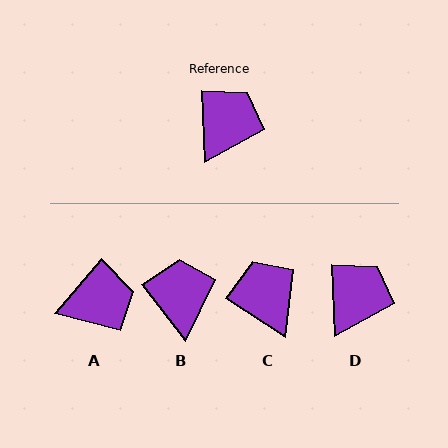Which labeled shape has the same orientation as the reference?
D.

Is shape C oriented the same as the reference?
No, it is off by about 55 degrees.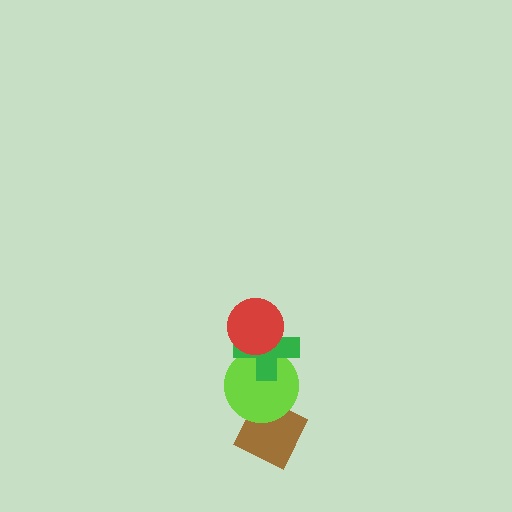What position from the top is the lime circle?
The lime circle is 3rd from the top.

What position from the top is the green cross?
The green cross is 2nd from the top.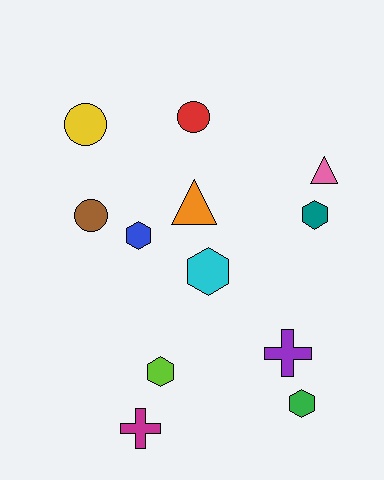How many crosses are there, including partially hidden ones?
There are 2 crosses.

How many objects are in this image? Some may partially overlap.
There are 12 objects.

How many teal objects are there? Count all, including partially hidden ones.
There is 1 teal object.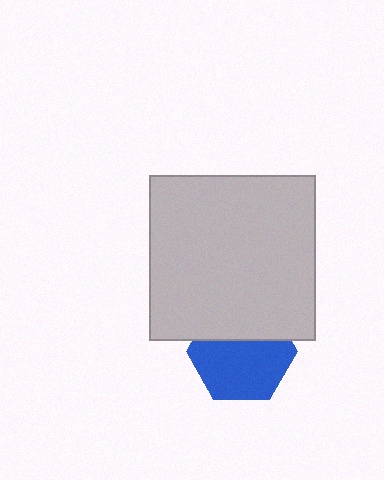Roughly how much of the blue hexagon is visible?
About half of it is visible (roughly 62%).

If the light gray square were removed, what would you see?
You would see the complete blue hexagon.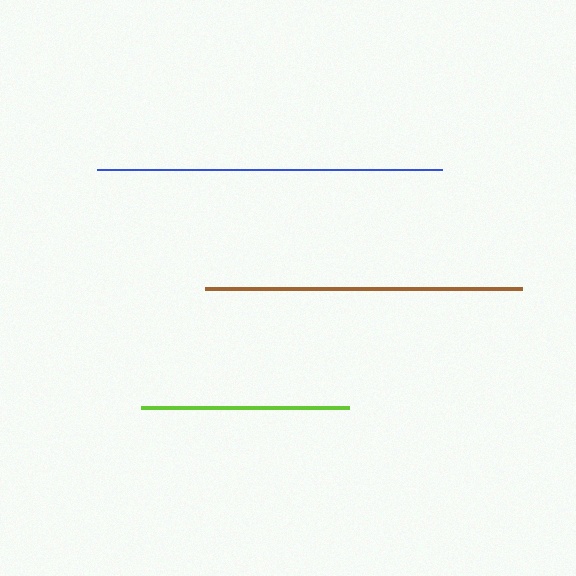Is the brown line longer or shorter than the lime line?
The brown line is longer than the lime line.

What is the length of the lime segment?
The lime segment is approximately 208 pixels long.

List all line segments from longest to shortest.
From longest to shortest: blue, brown, lime.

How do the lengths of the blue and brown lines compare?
The blue and brown lines are approximately the same length.